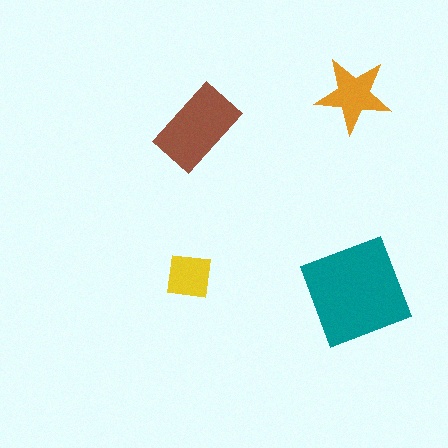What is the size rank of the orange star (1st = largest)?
3rd.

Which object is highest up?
The orange star is topmost.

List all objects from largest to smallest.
The teal square, the brown rectangle, the orange star, the yellow square.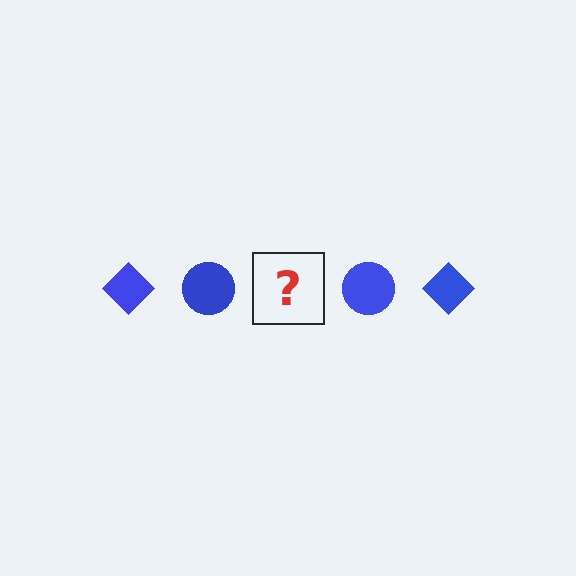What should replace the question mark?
The question mark should be replaced with a blue diamond.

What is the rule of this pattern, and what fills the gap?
The rule is that the pattern cycles through diamond, circle shapes in blue. The gap should be filled with a blue diamond.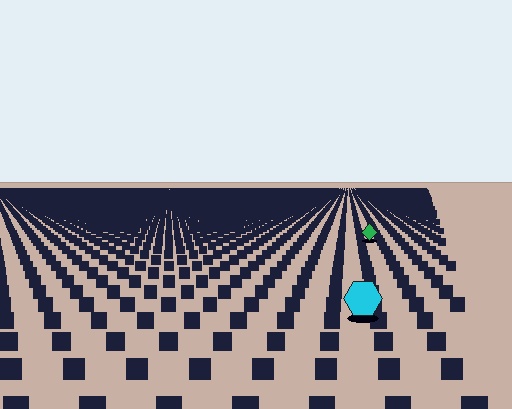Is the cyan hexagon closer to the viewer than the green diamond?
Yes. The cyan hexagon is closer — you can tell from the texture gradient: the ground texture is coarser near it.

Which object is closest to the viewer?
The cyan hexagon is closest. The texture marks near it are larger and more spread out.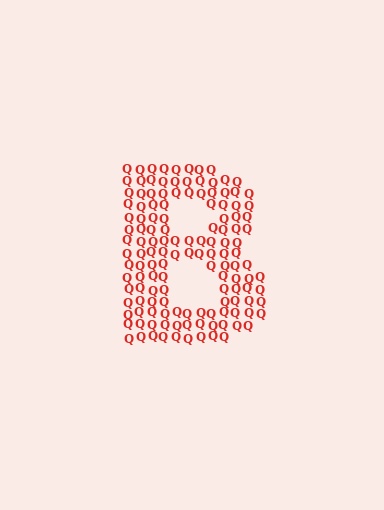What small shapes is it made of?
It is made of small letter Q's.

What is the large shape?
The large shape is the letter B.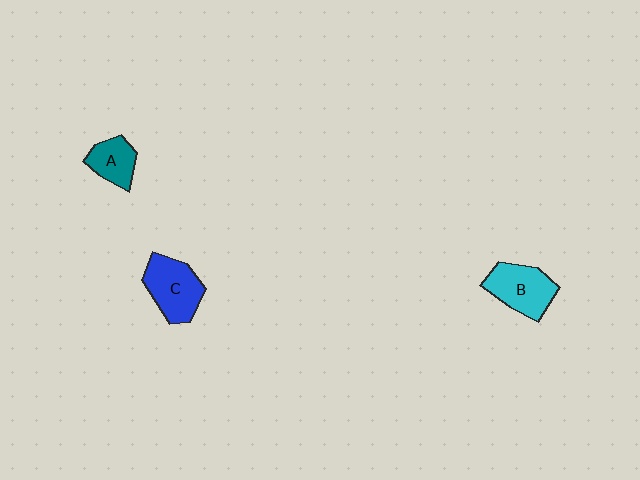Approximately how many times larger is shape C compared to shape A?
Approximately 1.6 times.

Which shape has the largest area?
Shape C (blue).